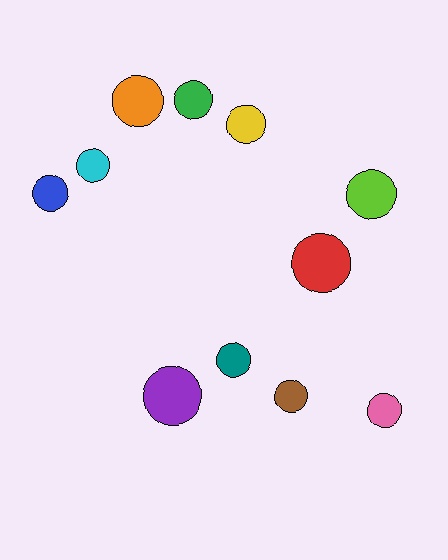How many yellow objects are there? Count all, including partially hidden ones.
There is 1 yellow object.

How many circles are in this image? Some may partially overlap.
There are 11 circles.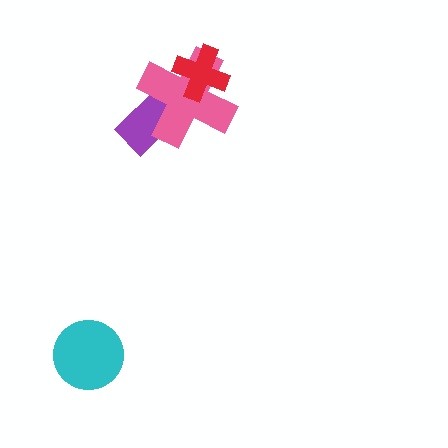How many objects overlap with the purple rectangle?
1 object overlaps with the purple rectangle.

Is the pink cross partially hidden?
Yes, it is partially covered by another shape.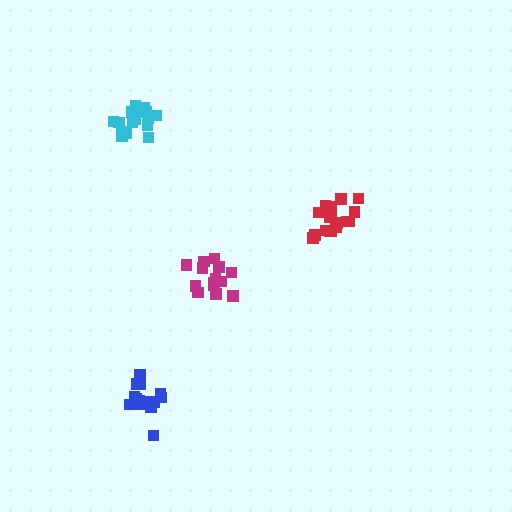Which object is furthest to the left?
The cyan cluster is leftmost.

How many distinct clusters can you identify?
There are 4 distinct clusters.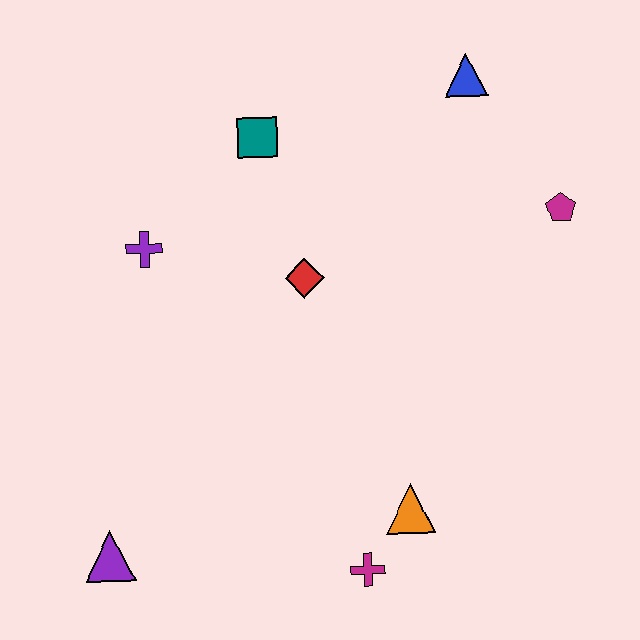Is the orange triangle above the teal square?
No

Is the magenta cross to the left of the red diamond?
No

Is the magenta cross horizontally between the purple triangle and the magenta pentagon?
Yes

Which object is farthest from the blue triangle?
The purple triangle is farthest from the blue triangle.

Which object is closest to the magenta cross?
The orange triangle is closest to the magenta cross.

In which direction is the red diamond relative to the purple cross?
The red diamond is to the right of the purple cross.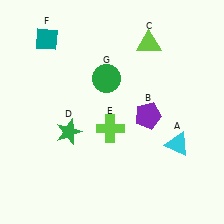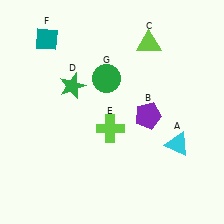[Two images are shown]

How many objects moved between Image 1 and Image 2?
1 object moved between the two images.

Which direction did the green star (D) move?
The green star (D) moved up.